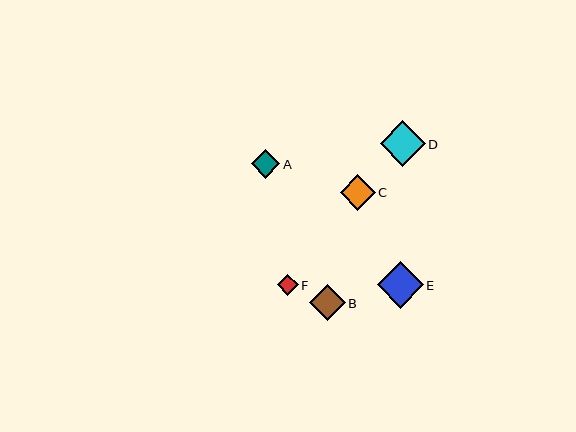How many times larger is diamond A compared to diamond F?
Diamond A is approximately 1.4 times the size of diamond F.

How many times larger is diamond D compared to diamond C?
Diamond D is approximately 1.3 times the size of diamond C.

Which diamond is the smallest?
Diamond F is the smallest with a size of approximately 21 pixels.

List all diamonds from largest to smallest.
From largest to smallest: E, D, B, C, A, F.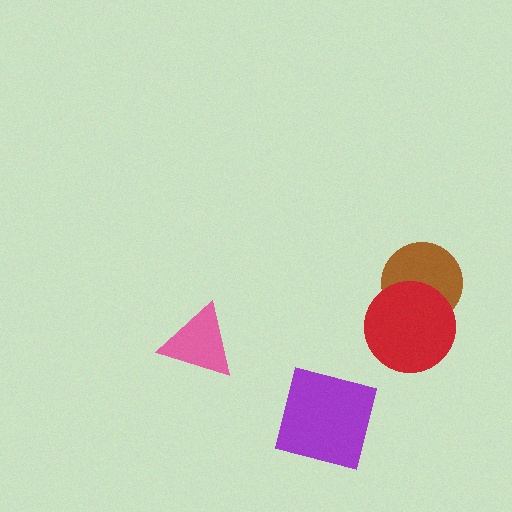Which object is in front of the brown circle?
The red circle is in front of the brown circle.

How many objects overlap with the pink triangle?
0 objects overlap with the pink triangle.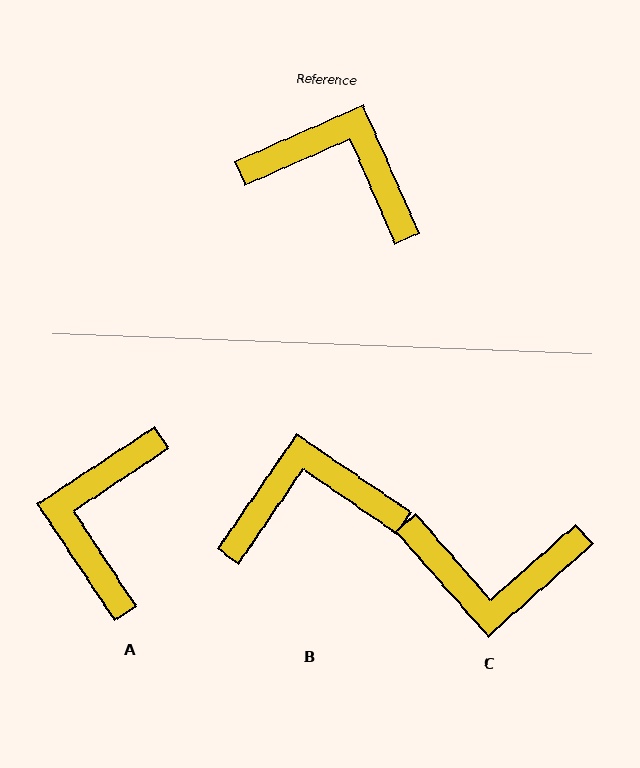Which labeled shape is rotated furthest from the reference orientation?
C, about 162 degrees away.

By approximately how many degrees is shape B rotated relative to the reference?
Approximately 32 degrees counter-clockwise.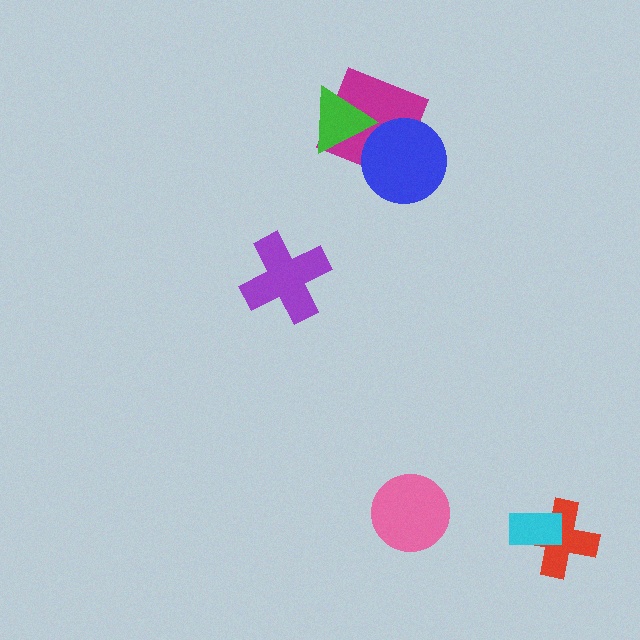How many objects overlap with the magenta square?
2 objects overlap with the magenta square.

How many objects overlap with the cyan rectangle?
1 object overlaps with the cyan rectangle.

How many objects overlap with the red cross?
1 object overlaps with the red cross.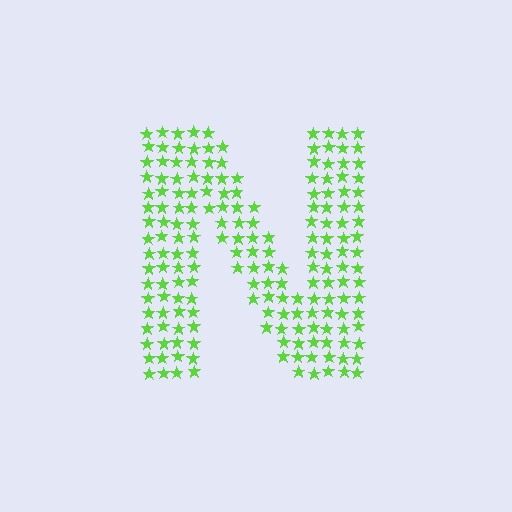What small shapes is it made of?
It is made of small stars.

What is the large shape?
The large shape is the letter N.